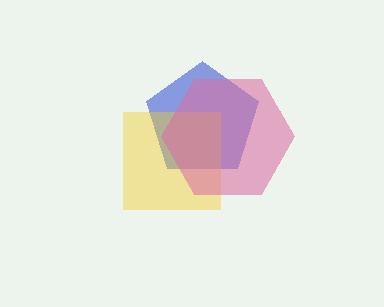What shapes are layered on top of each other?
The layered shapes are: a blue pentagon, a yellow square, a pink hexagon.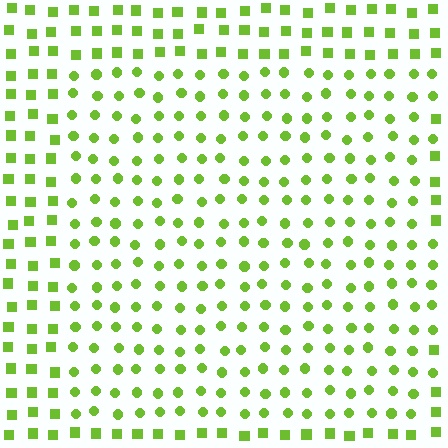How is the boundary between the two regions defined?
The boundary is defined by a change in element shape: circles inside vs. squares outside. All elements share the same color and spacing.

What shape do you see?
I see a rectangle.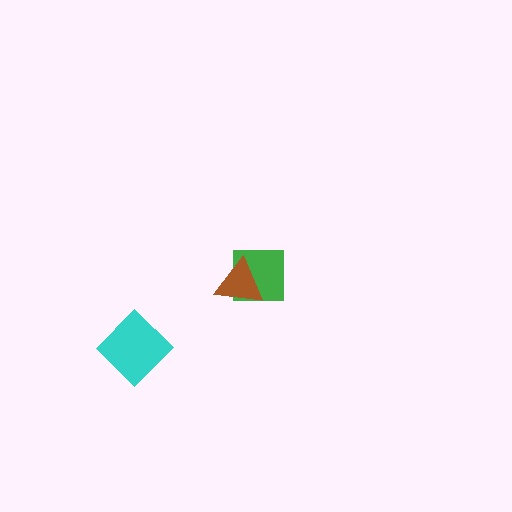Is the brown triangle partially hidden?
No, no other shape covers it.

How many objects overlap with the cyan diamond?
0 objects overlap with the cyan diamond.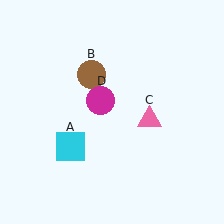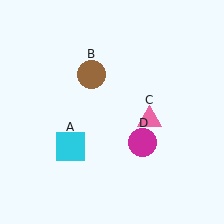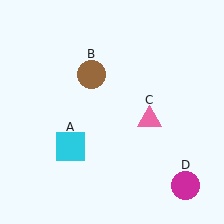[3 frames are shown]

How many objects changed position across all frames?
1 object changed position: magenta circle (object D).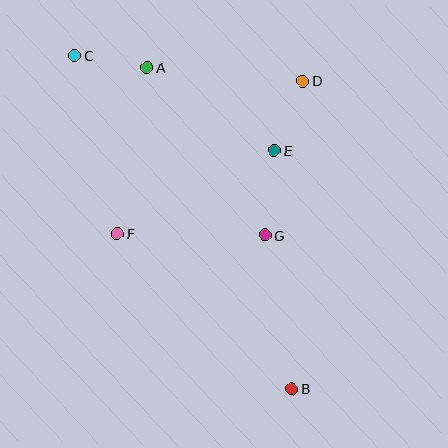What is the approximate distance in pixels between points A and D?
The distance between A and D is approximately 156 pixels.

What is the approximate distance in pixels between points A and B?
The distance between A and B is approximately 353 pixels.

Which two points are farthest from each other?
Points B and C are farthest from each other.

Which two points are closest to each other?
Points A and C are closest to each other.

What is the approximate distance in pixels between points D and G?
The distance between D and G is approximately 159 pixels.